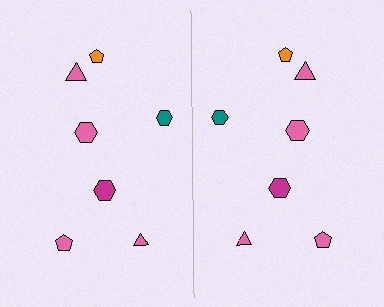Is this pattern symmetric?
Yes, this pattern has bilateral (reflection) symmetry.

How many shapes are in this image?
There are 14 shapes in this image.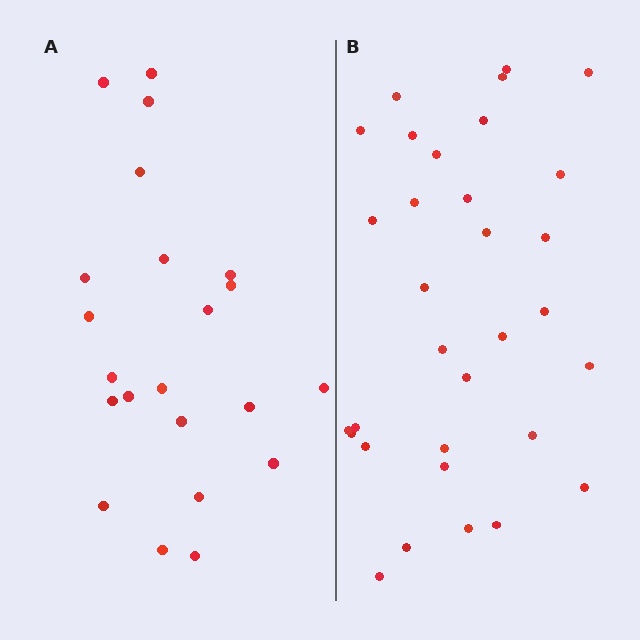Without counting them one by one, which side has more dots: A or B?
Region B (the right region) has more dots.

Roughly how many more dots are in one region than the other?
Region B has roughly 10 or so more dots than region A.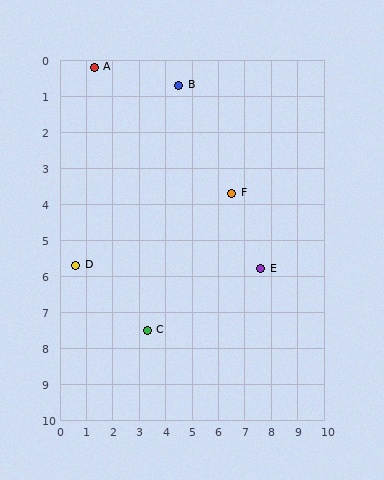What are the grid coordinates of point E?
Point E is at approximately (7.6, 5.8).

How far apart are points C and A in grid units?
Points C and A are about 7.6 grid units apart.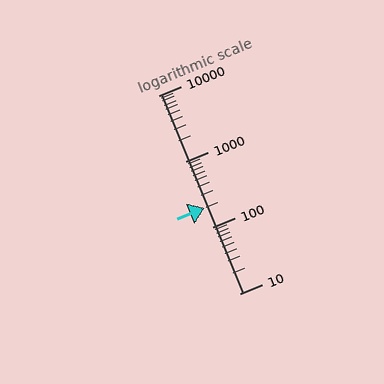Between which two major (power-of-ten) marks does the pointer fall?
The pointer is between 100 and 1000.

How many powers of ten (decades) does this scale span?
The scale spans 3 decades, from 10 to 10000.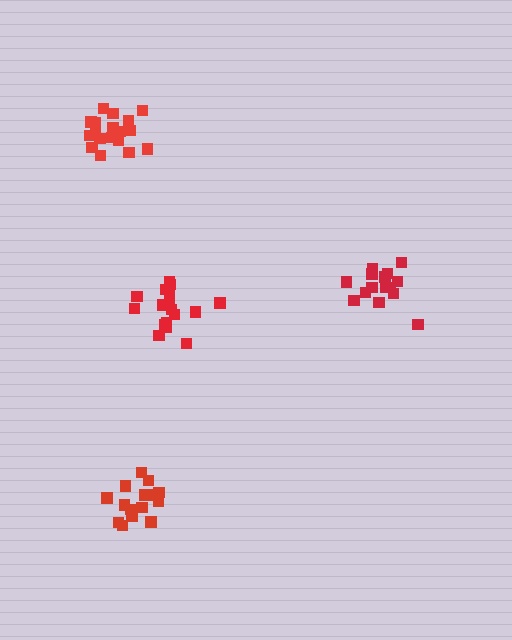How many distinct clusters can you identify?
There are 4 distinct clusters.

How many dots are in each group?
Group 1: 16 dots, Group 2: 15 dots, Group 3: 17 dots, Group 4: 20 dots (68 total).